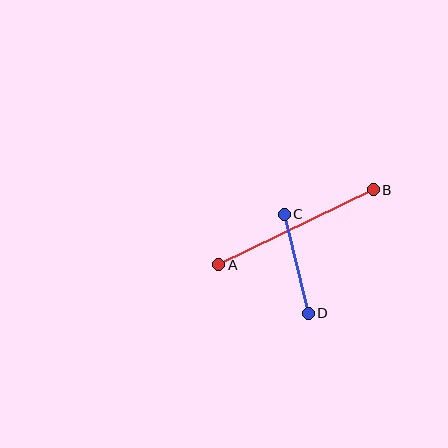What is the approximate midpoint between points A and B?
The midpoint is at approximately (296, 227) pixels.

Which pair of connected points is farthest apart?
Points A and B are farthest apart.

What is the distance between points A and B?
The distance is approximately 172 pixels.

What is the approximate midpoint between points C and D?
The midpoint is at approximately (296, 264) pixels.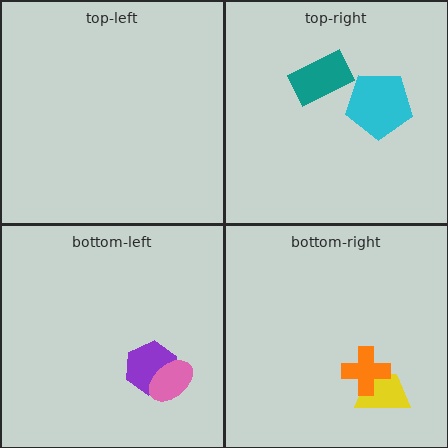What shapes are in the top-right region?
The cyan pentagon, the teal rectangle.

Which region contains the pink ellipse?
The bottom-left region.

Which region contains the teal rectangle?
The top-right region.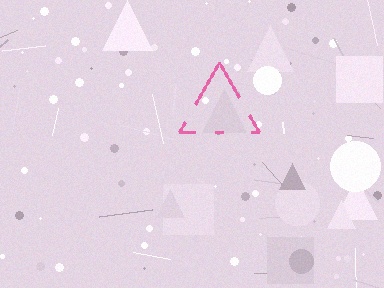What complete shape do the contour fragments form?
The contour fragments form a triangle.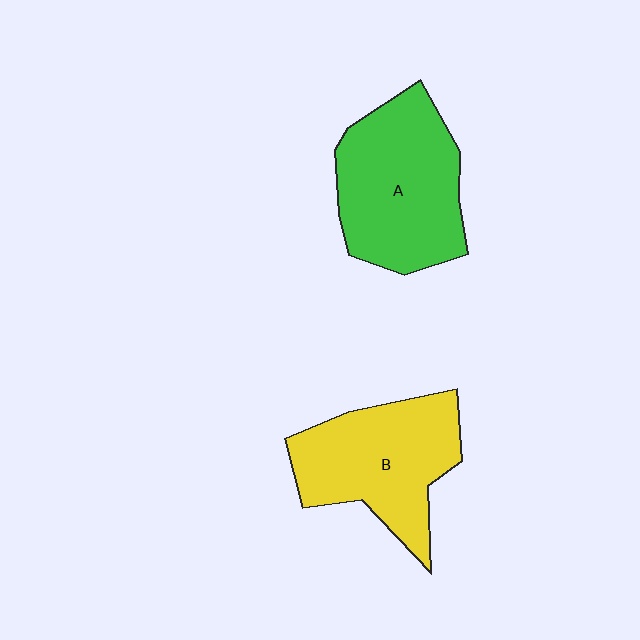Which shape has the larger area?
Shape A (green).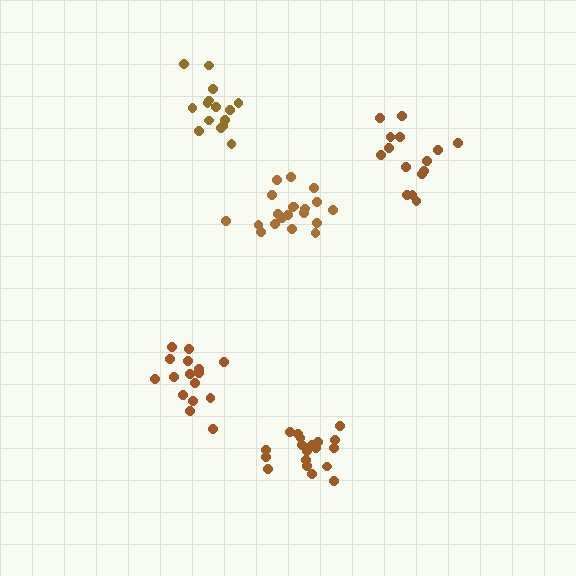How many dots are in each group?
Group 1: 19 dots, Group 2: 15 dots, Group 3: 15 dots, Group 4: 16 dots, Group 5: 20 dots (85 total).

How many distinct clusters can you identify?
There are 5 distinct clusters.